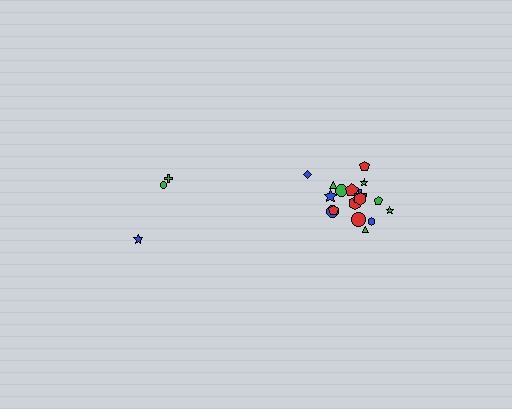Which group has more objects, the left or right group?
The right group.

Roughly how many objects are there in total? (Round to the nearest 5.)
Roughly 20 objects in total.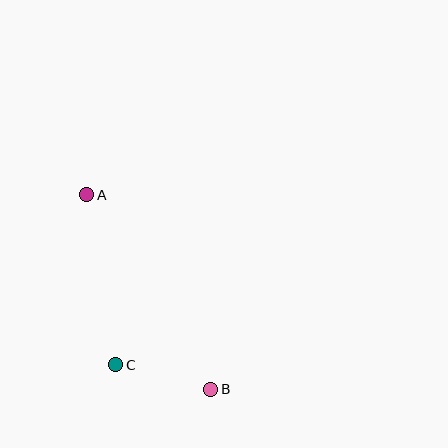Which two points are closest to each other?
Points B and C are closest to each other.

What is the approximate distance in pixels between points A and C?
The distance between A and C is approximately 173 pixels.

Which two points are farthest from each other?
Points A and B are farthest from each other.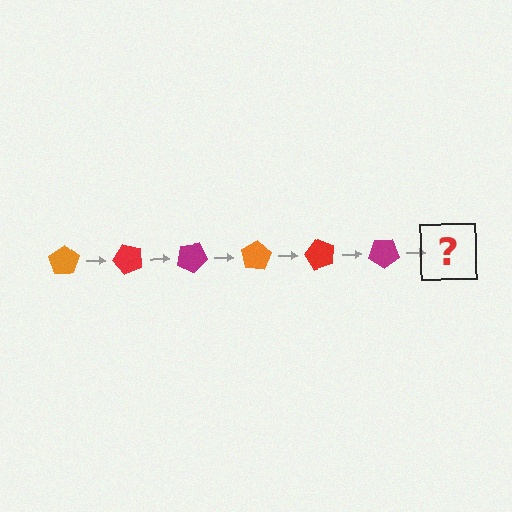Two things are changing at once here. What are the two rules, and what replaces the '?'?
The two rules are that it rotates 50 degrees each step and the color cycles through orange, red, and magenta. The '?' should be an orange pentagon, rotated 300 degrees from the start.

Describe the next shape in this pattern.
It should be an orange pentagon, rotated 300 degrees from the start.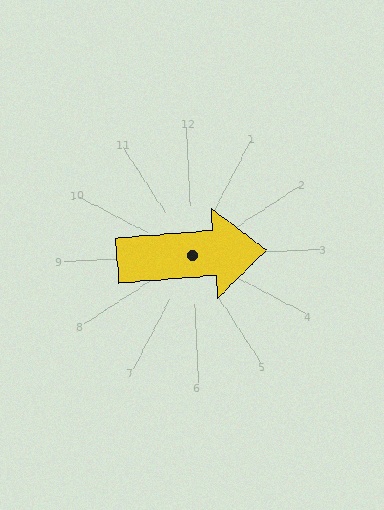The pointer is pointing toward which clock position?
Roughly 3 o'clock.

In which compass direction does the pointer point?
East.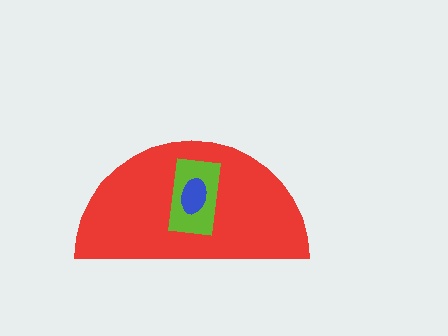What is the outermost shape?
The red semicircle.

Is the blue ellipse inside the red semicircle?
Yes.